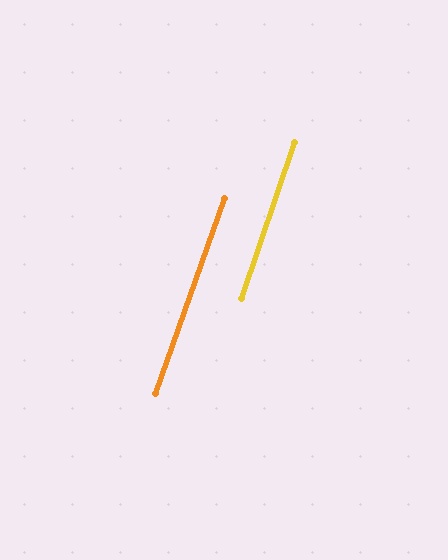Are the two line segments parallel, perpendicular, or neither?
Parallel — their directions differ by only 0.7°.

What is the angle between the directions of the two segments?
Approximately 1 degree.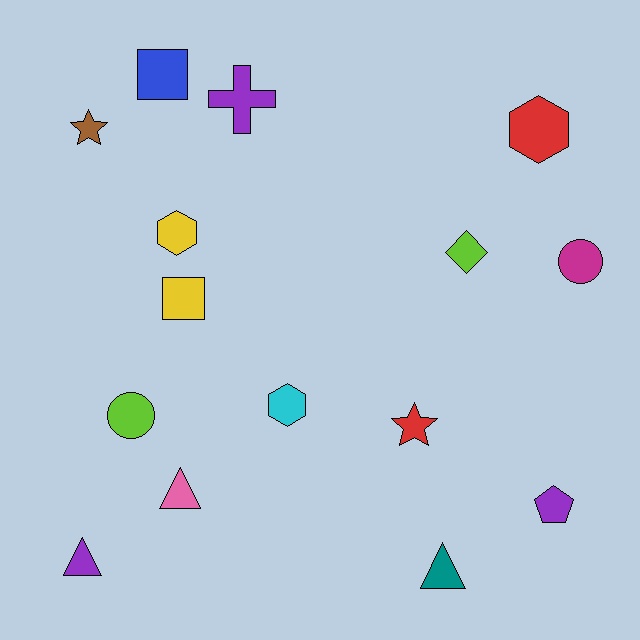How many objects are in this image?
There are 15 objects.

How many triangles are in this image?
There are 3 triangles.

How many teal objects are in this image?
There is 1 teal object.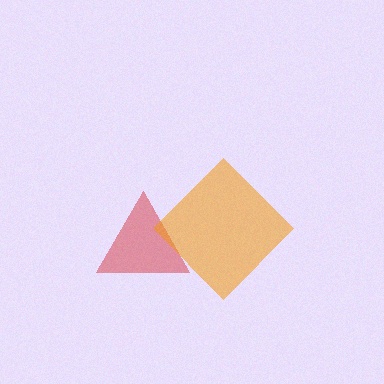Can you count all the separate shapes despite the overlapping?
Yes, there are 2 separate shapes.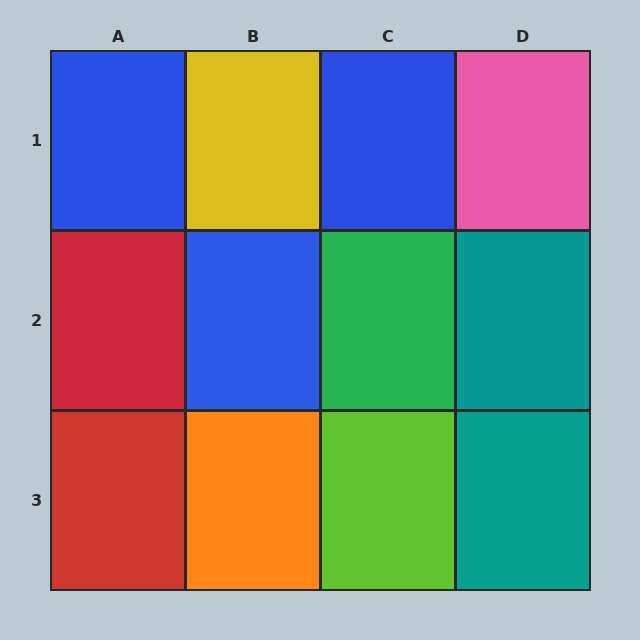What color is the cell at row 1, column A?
Blue.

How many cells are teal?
2 cells are teal.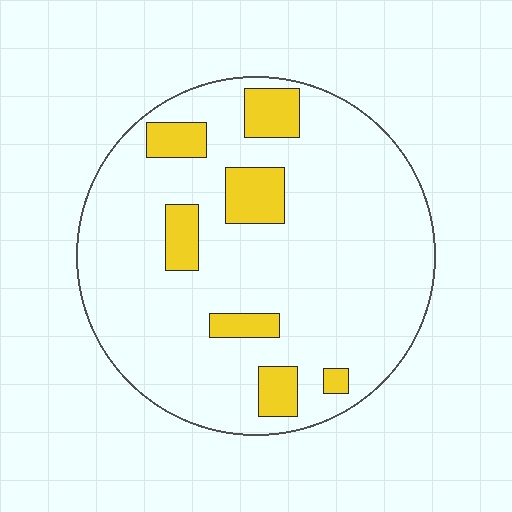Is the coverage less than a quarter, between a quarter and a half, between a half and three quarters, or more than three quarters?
Less than a quarter.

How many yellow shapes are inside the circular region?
7.